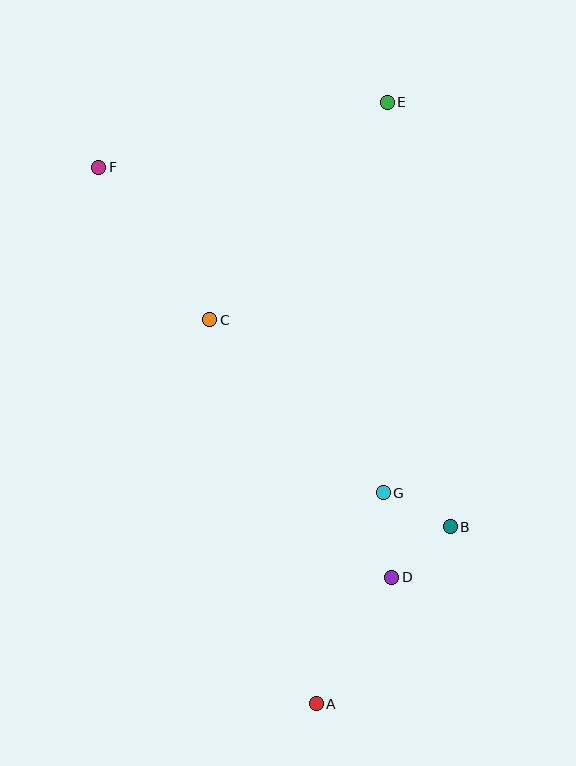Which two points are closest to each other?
Points B and G are closest to each other.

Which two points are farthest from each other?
Points A and E are farthest from each other.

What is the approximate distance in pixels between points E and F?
The distance between E and F is approximately 296 pixels.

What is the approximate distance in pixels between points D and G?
The distance between D and G is approximately 85 pixels.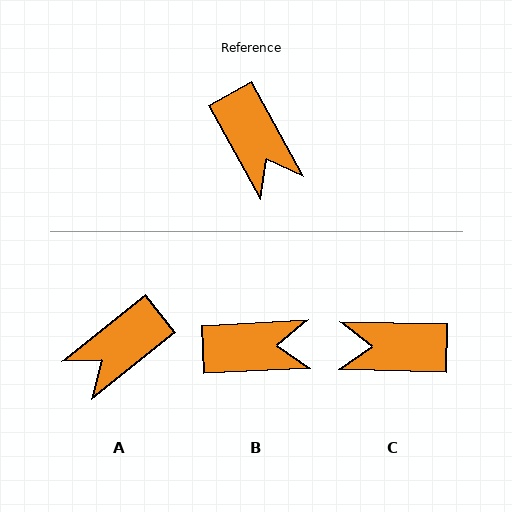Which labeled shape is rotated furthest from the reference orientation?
C, about 120 degrees away.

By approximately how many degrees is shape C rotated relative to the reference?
Approximately 120 degrees clockwise.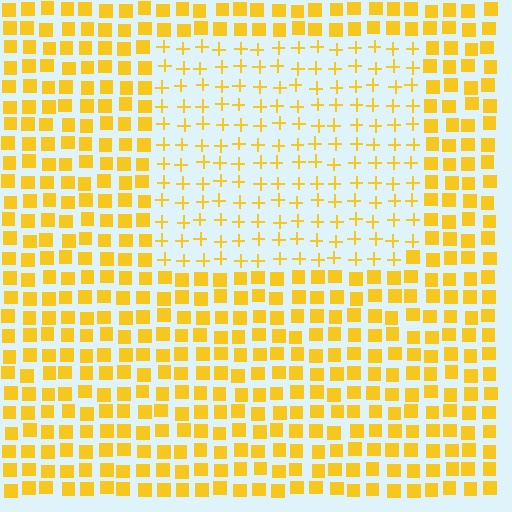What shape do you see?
I see a rectangle.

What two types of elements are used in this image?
The image uses plus signs inside the rectangle region and squares outside it.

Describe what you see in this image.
The image is filled with small yellow elements arranged in a uniform grid. A rectangle-shaped region contains plus signs, while the surrounding area contains squares. The boundary is defined purely by the change in element shape.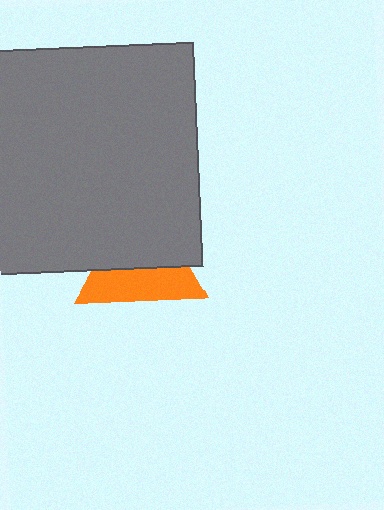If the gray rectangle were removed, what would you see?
You would see the complete orange triangle.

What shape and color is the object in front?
The object in front is a gray rectangle.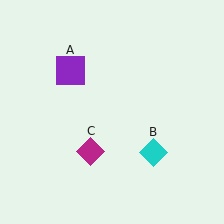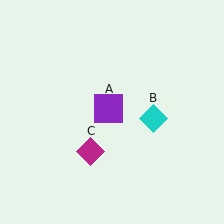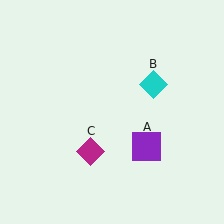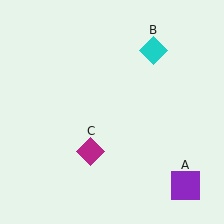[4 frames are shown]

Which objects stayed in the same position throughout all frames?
Magenta diamond (object C) remained stationary.